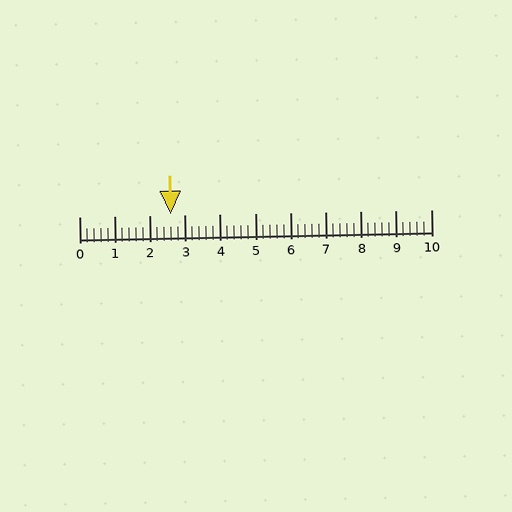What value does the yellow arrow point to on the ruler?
The yellow arrow points to approximately 2.6.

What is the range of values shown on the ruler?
The ruler shows values from 0 to 10.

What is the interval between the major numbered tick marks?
The major tick marks are spaced 1 units apart.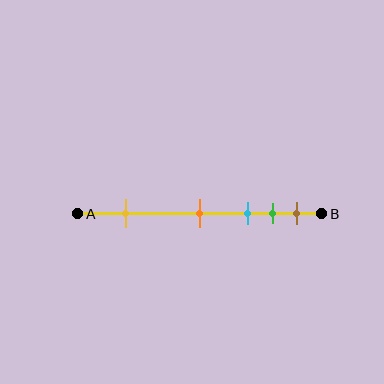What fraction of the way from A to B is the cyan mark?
The cyan mark is approximately 70% (0.7) of the way from A to B.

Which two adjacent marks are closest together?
The green and brown marks are the closest adjacent pair.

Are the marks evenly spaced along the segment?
No, the marks are not evenly spaced.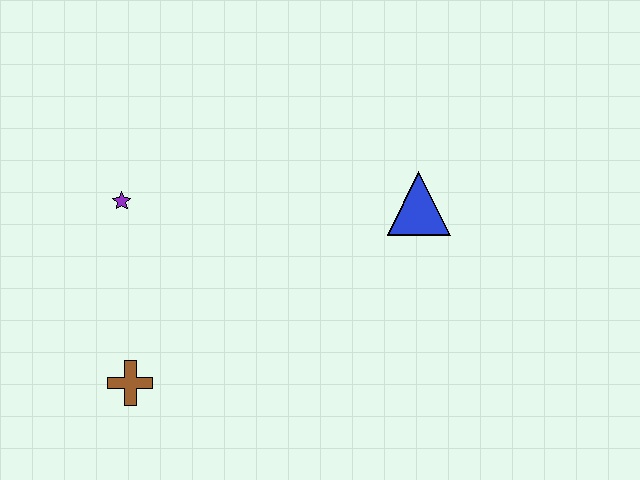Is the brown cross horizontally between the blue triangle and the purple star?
Yes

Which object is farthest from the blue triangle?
The brown cross is farthest from the blue triangle.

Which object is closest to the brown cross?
The purple star is closest to the brown cross.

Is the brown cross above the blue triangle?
No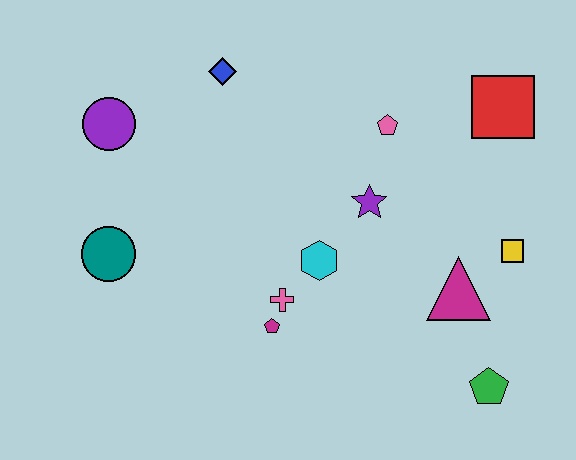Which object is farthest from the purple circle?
The green pentagon is farthest from the purple circle.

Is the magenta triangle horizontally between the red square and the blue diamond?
Yes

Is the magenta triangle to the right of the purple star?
Yes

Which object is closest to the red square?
The pink pentagon is closest to the red square.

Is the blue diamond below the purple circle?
No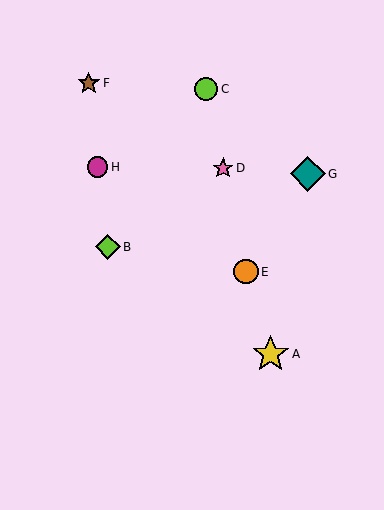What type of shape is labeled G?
Shape G is a teal diamond.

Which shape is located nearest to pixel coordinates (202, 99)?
The lime circle (labeled C) at (206, 89) is nearest to that location.